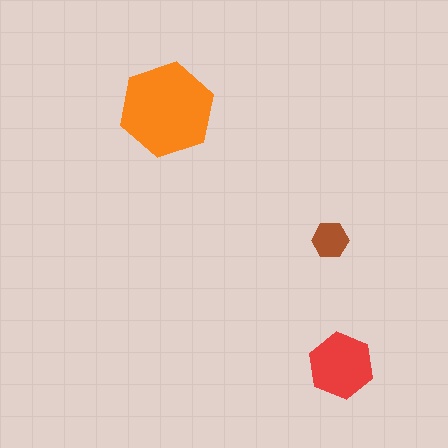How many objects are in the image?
There are 3 objects in the image.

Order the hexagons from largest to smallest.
the orange one, the red one, the brown one.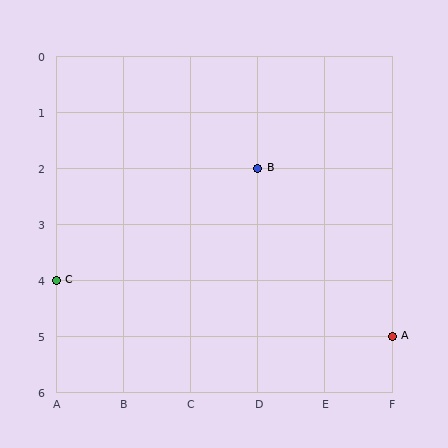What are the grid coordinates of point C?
Point C is at grid coordinates (A, 4).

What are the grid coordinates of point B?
Point B is at grid coordinates (D, 2).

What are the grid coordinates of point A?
Point A is at grid coordinates (F, 5).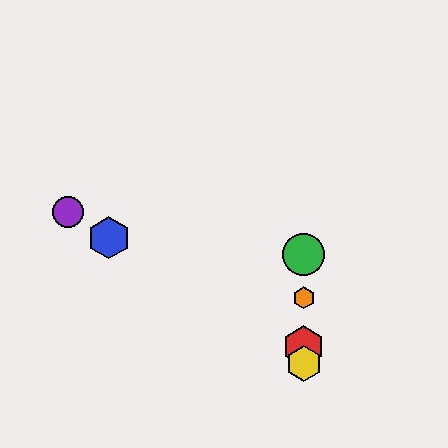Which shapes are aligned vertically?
The red hexagon, the green circle, the yellow hexagon, the orange hexagon are aligned vertically.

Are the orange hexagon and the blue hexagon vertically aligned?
No, the orange hexagon is at x≈304 and the blue hexagon is at x≈109.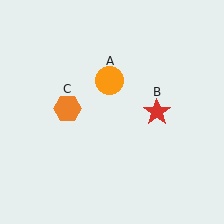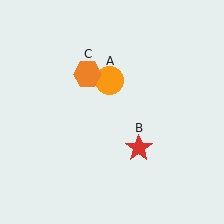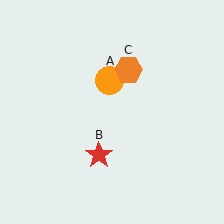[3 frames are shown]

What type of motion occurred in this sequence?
The red star (object B), orange hexagon (object C) rotated clockwise around the center of the scene.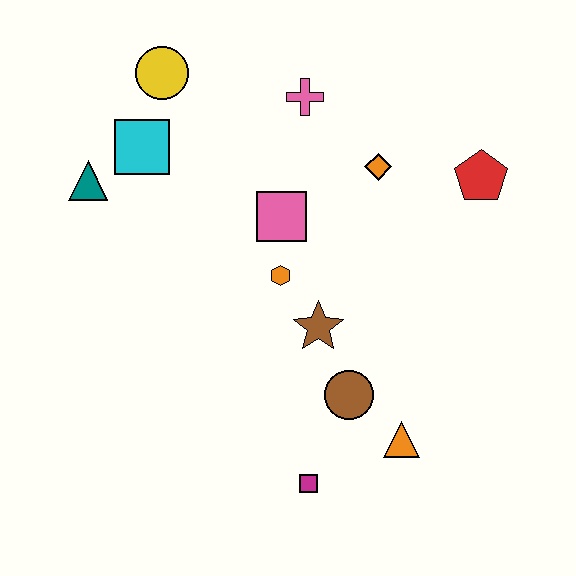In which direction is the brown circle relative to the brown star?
The brown circle is below the brown star.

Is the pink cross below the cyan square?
No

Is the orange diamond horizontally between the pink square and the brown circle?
No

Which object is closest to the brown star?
The orange hexagon is closest to the brown star.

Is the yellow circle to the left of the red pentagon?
Yes